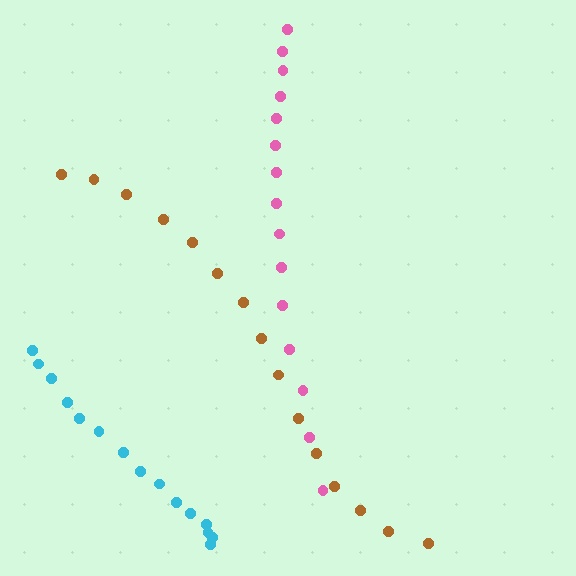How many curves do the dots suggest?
There are 3 distinct paths.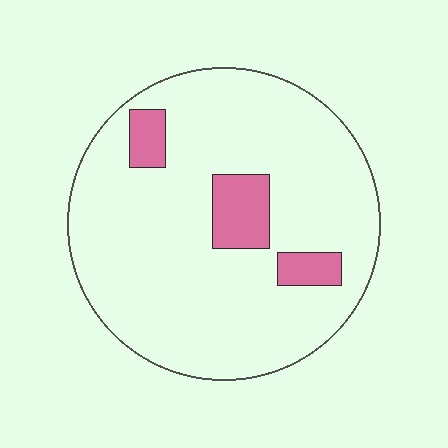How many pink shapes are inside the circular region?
3.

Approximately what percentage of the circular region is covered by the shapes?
Approximately 10%.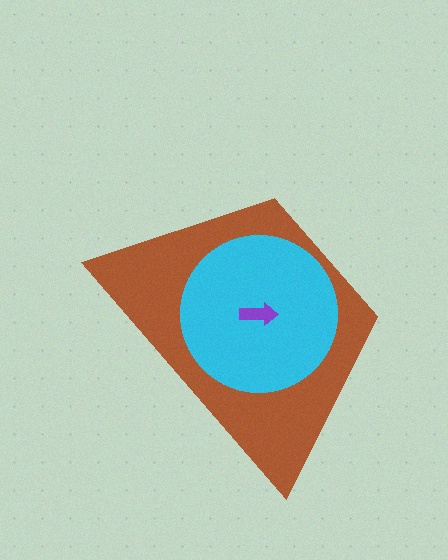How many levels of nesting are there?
3.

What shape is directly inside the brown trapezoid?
The cyan circle.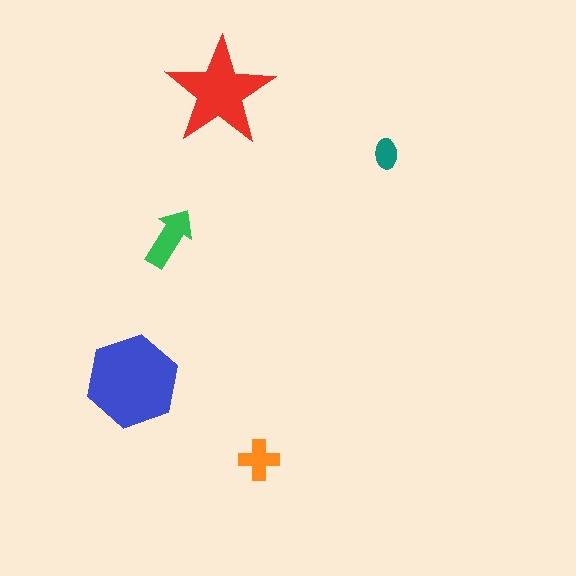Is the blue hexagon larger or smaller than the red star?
Larger.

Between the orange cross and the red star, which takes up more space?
The red star.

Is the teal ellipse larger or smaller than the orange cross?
Smaller.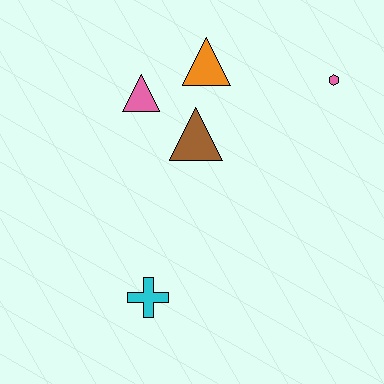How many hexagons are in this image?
There is 1 hexagon.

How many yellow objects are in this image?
There are no yellow objects.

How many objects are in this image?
There are 5 objects.